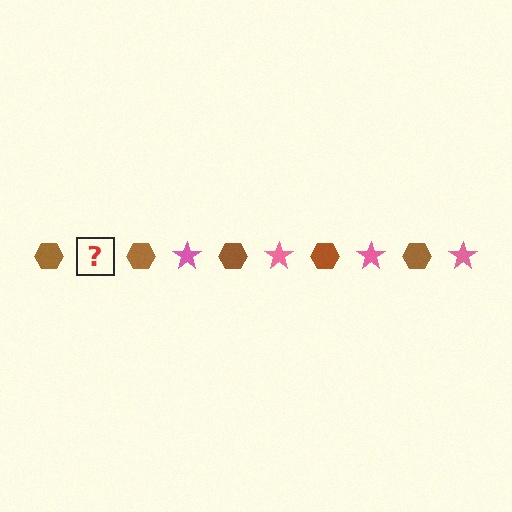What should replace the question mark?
The question mark should be replaced with a pink star.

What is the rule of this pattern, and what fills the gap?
The rule is that the pattern alternates between brown hexagon and pink star. The gap should be filled with a pink star.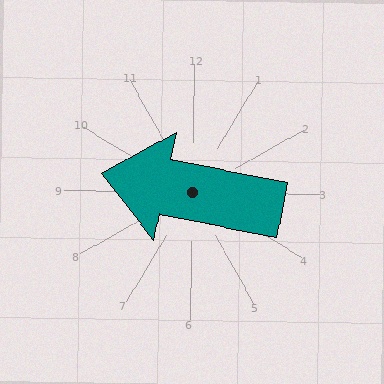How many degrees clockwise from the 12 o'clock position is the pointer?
Approximately 281 degrees.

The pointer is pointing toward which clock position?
Roughly 9 o'clock.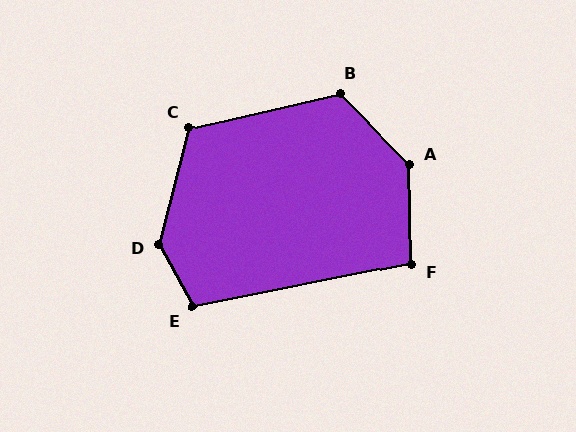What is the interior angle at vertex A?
Approximately 136 degrees (obtuse).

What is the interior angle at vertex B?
Approximately 122 degrees (obtuse).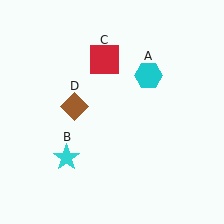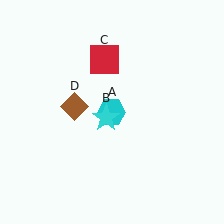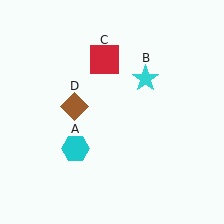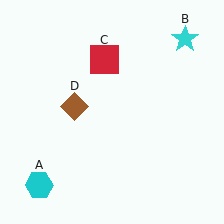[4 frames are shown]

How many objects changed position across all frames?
2 objects changed position: cyan hexagon (object A), cyan star (object B).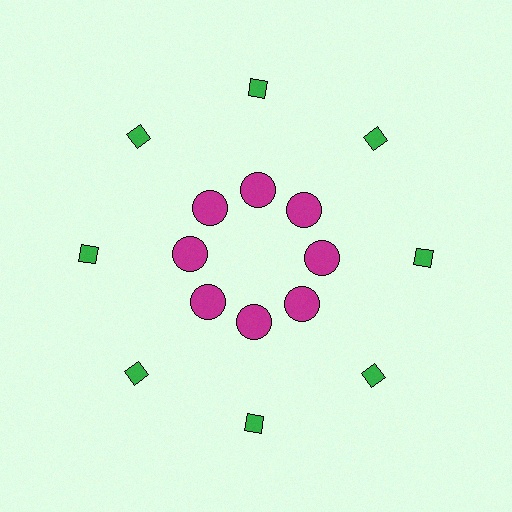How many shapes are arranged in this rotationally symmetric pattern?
There are 16 shapes, arranged in 8 groups of 2.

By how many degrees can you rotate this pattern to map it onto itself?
The pattern maps onto itself every 45 degrees of rotation.